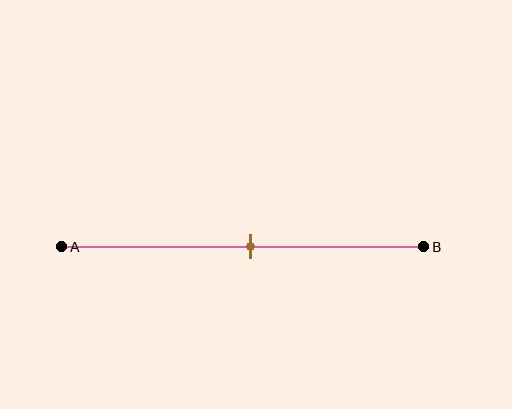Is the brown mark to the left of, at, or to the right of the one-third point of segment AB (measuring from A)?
The brown mark is to the right of the one-third point of segment AB.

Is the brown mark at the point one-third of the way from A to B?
No, the mark is at about 50% from A, not at the 33% one-third point.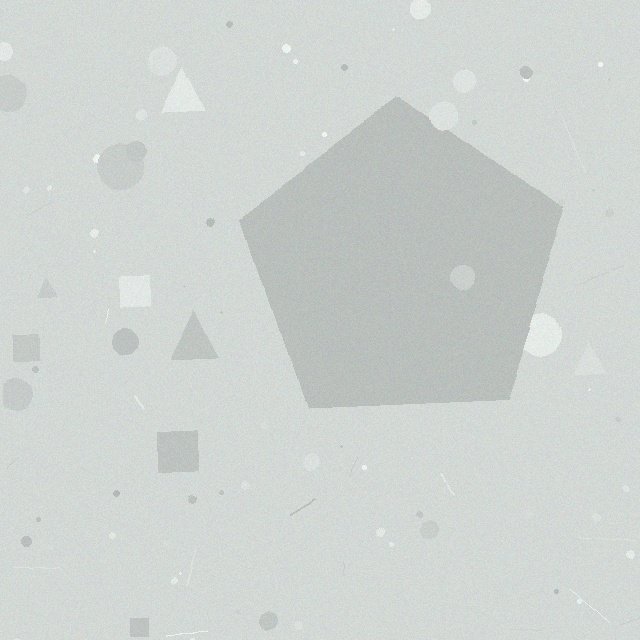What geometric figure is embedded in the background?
A pentagon is embedded in the background.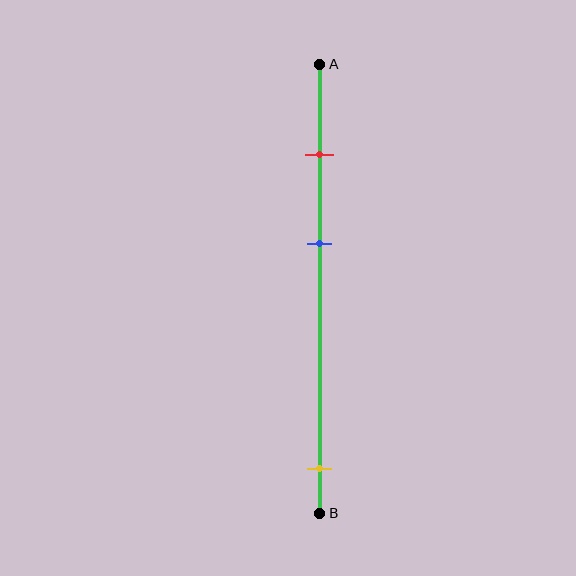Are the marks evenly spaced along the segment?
No, the marks are not evenly spaced.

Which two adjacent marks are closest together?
The red and blue marks are the closest adjacent pair.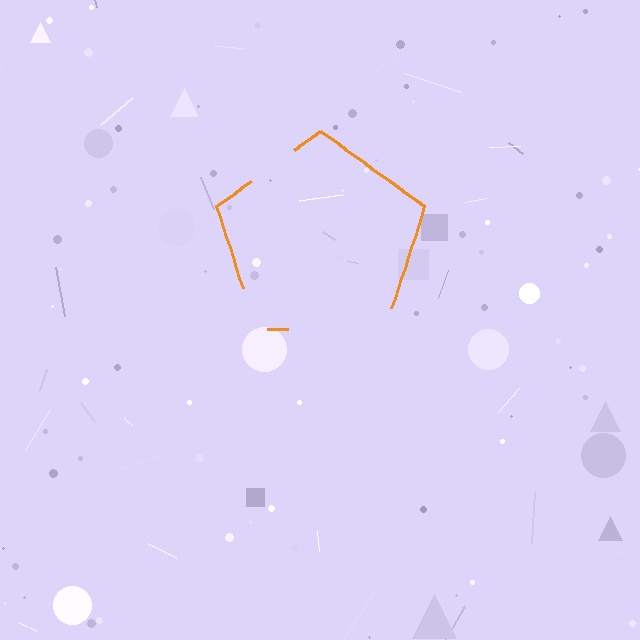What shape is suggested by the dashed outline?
The dashed outline suggests a pentagon.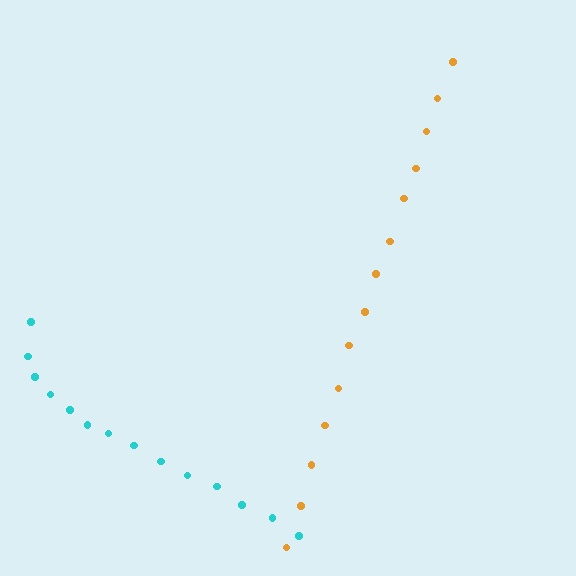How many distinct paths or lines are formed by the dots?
There are 2 distinct paths.